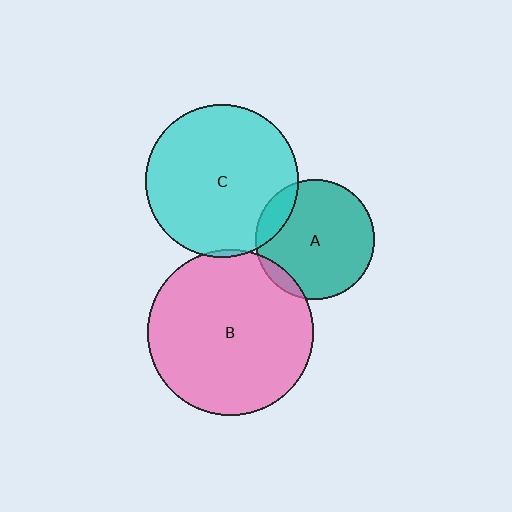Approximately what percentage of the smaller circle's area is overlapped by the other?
Approximately 5%.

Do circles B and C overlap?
Yes.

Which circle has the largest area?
Circle B (pink).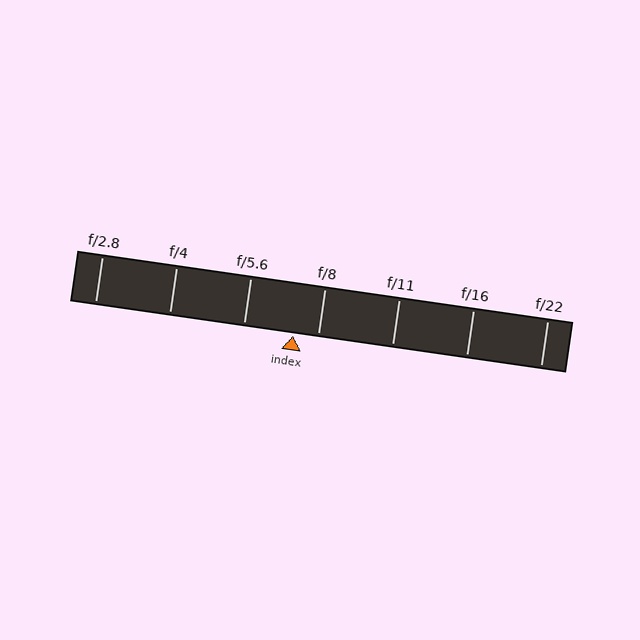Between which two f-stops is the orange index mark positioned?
The index mark is between f/5.6 and f/8.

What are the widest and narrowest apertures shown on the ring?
The widest aperture shown is f/2.8 and the narrowest is f/22.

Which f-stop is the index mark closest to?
The index mark is closest to f/8.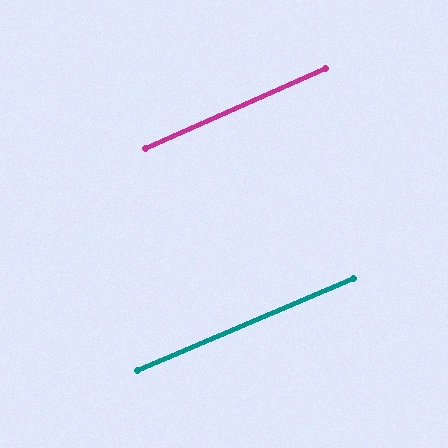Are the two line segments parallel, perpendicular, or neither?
Parallel — their directions differ by only 0.8°.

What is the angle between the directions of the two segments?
Approximately 1 degree.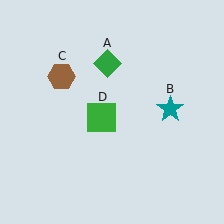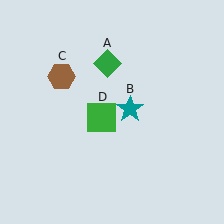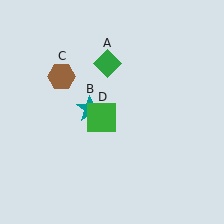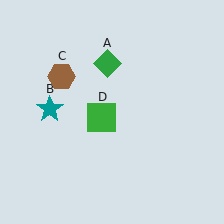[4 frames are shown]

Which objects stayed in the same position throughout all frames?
Green diamond (object A) and brown hexagon (object C) and green square (object D) remained stationary.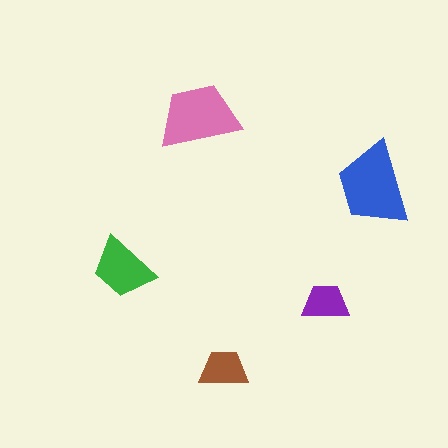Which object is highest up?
The pink trapezoid is topmost.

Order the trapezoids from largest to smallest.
the blue one, the pink one, the green one, the brown one, the purple one.